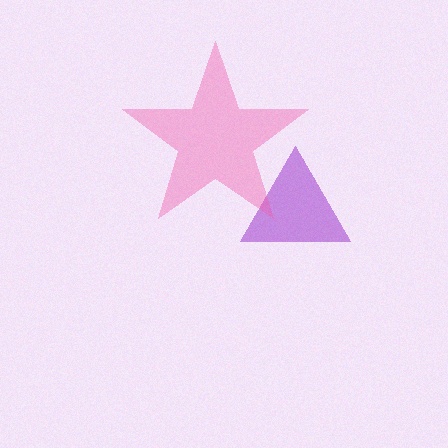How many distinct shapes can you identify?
There are 2 distinct shapes: a purple triangle, a pink star.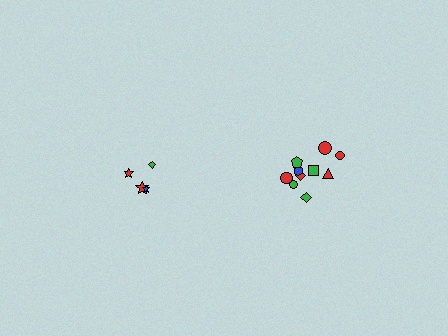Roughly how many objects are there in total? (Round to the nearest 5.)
Roughly 15 objects in total.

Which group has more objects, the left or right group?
The right group.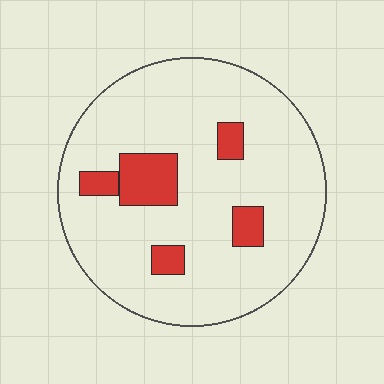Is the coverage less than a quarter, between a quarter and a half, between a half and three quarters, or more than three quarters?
Less than a quarter.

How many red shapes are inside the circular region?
5.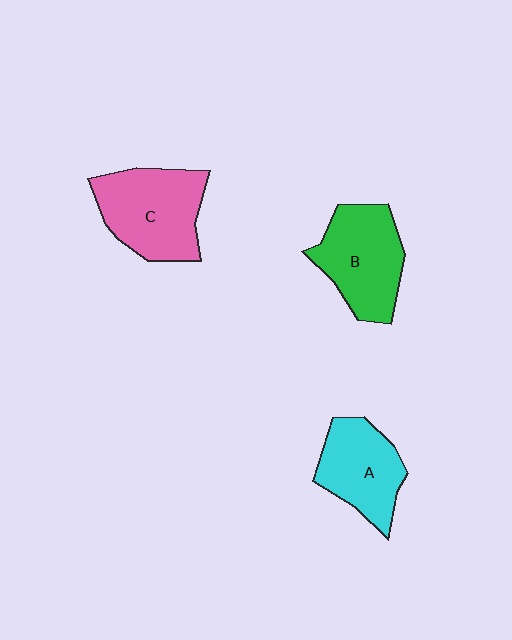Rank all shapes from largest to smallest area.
From largest to smallest: C (pink), B (green), A (cyan).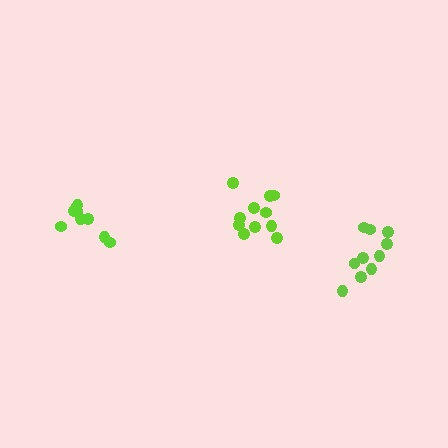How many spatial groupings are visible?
There are 3 spatial groupings.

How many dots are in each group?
Group 1: 11 dots, Group 2: 9 dots, Group 3: 10 dots (30 total).